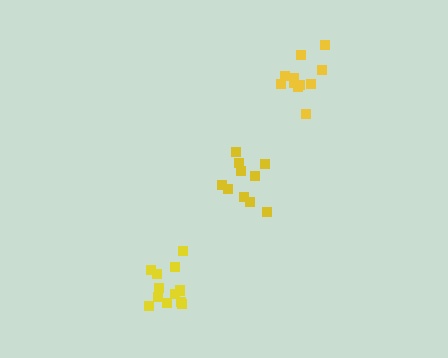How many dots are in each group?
Group 1: 11 dots, Group 2: 10 dots, Group 3: 12 dots (33 total).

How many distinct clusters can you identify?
There are 3 distinct clusters.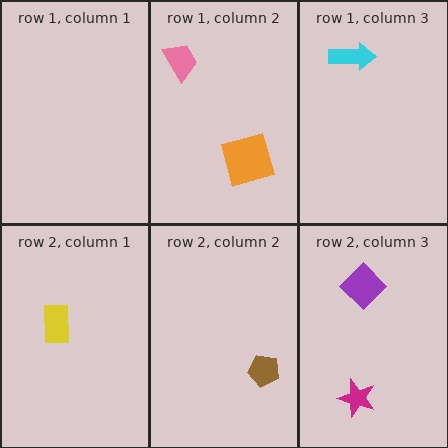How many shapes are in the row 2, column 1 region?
1.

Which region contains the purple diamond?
The row 2, column 3 region.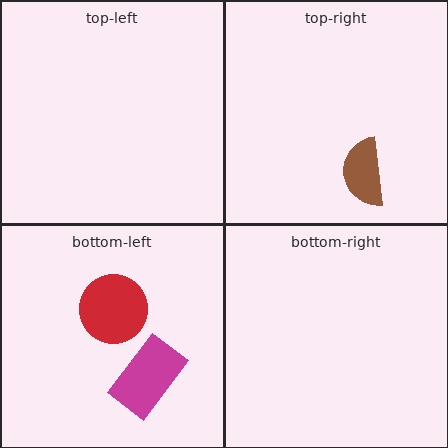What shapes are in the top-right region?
The brown semicircle.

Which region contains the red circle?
The bottom-left region.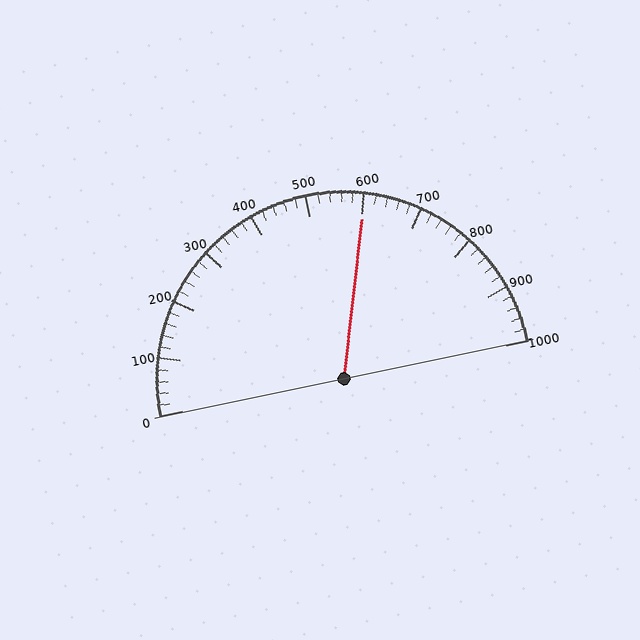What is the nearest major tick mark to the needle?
The nearest major tick mark is 600.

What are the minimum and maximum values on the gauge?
The gauge ranges from 0 to 1000.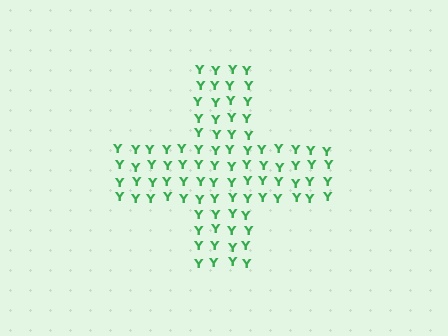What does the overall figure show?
The overall figure shows a cross.